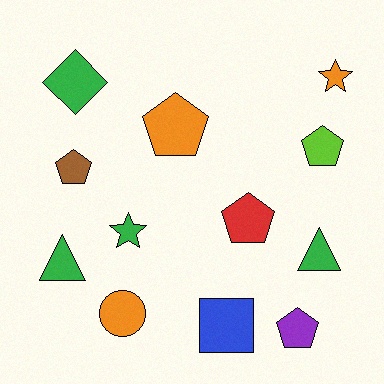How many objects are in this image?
There are 12 objects.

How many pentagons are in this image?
There are 5 pentagons.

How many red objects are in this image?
There is 1 red object.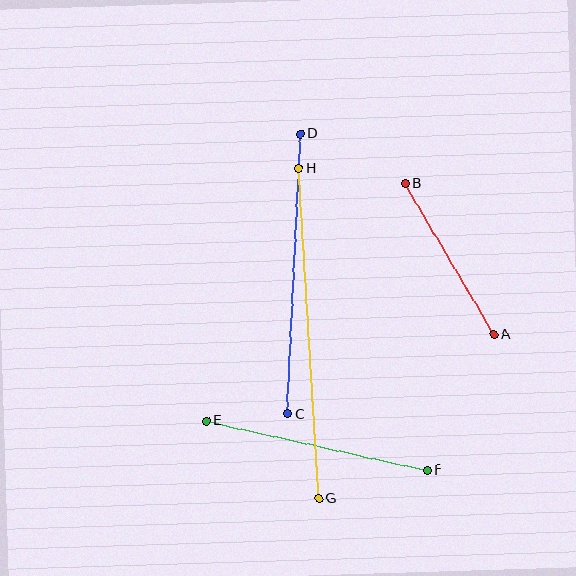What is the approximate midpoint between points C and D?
The midpoint is at approximately (294, 274) pixels.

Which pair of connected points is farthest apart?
Points G and H are farthest apart.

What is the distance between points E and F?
The distance is approximately 226 pixels.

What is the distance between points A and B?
The distance is approximately 175 pixels.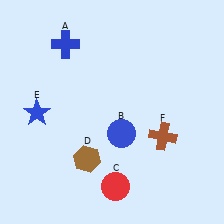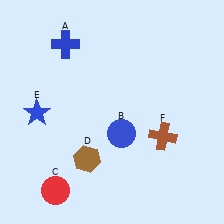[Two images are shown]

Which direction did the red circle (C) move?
The red circle (C) moved left.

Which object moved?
The red circle (C) moved left.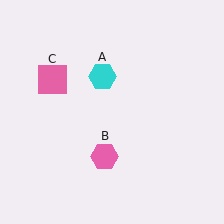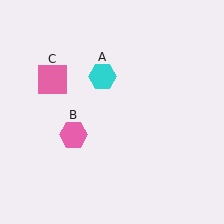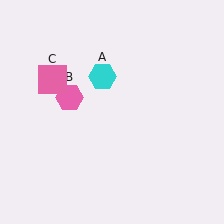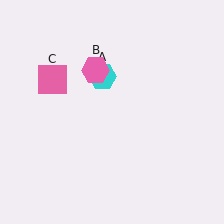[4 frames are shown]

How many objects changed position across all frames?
1 object changed position: pink hexagon (object B).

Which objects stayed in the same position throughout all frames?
Cyan hexagon (object A) and pink square (object C) remained stationary.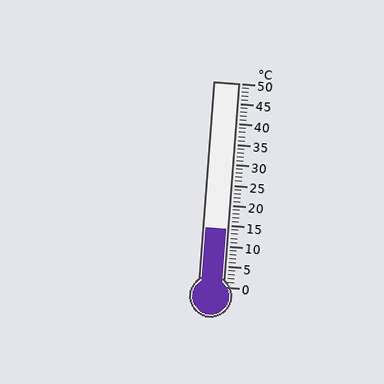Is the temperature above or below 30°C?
The temperature is below 30°C.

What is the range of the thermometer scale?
The thermometer scale ranges from 0°C to 50°C.